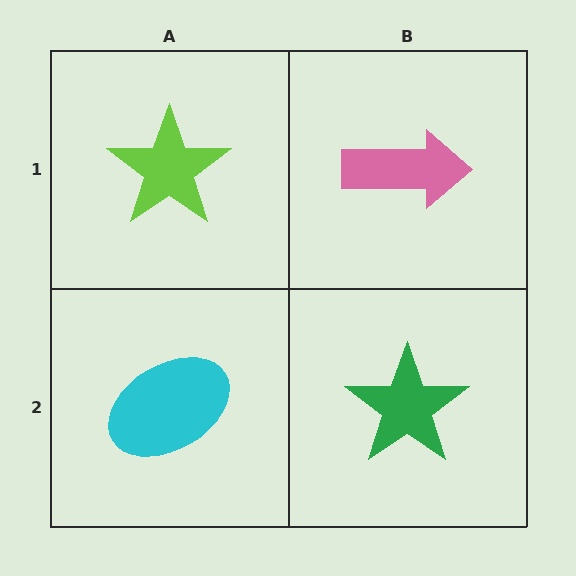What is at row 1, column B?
A pink arrow.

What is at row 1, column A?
A lime star.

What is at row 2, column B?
A green star.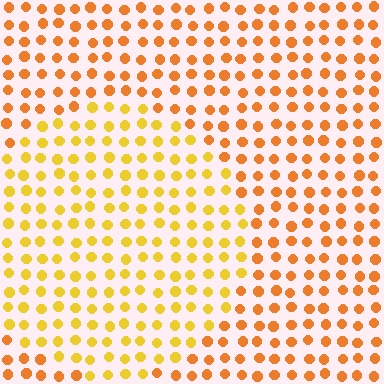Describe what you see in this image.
The image is filled with small orange elements in a uniform arrangement. A circle-shaped region is visible where the elements are tinted to a slightly different hue, forming a subtle color boundary.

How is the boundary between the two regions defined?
The boundary is defined purely by a slight shift in hue (about 25 degrees). Spacing, size, and orientation are identical on both sides.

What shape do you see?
I see a circle.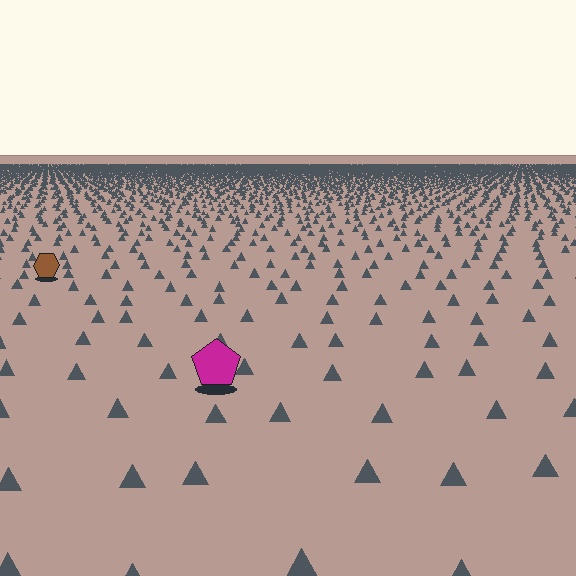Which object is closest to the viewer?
The magenta pentagon is closest. The texture marks near it are larger and more spread out.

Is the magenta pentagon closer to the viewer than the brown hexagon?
Yes. The magenta pentagon is closer — you can tell from the texture gradient: the ground texture is coarser near it.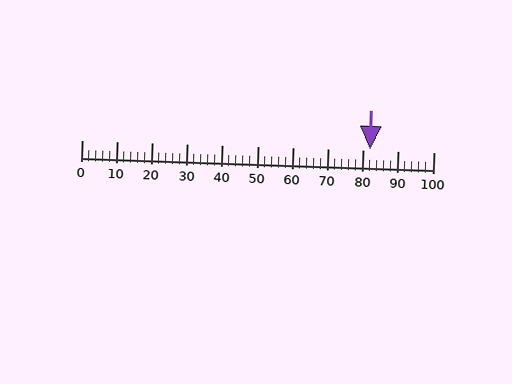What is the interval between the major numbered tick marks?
The major tick marks are spaced 10 units apart.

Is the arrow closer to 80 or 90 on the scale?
The arrow is closer to 80.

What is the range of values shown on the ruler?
The ruler shows values from 0 to 100.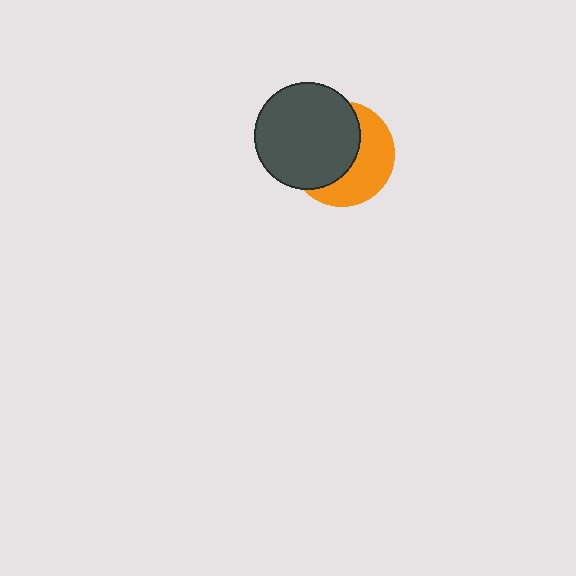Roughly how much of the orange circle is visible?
A small part of it is visible (roughly 45%).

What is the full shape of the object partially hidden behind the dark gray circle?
The partially hidden object is an orange circle.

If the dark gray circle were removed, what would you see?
You would see the complete orange circle.